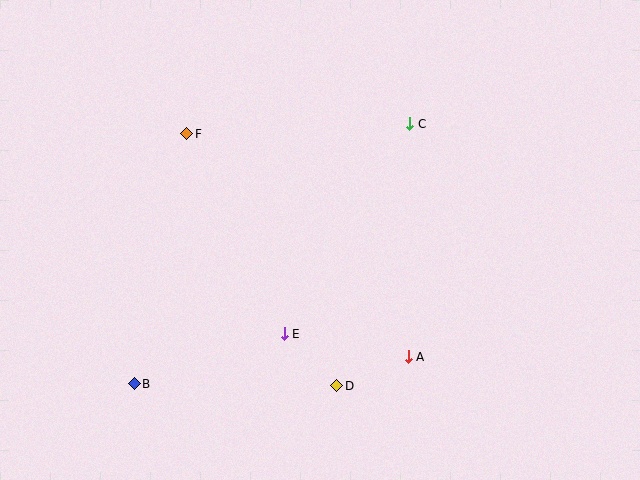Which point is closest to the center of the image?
Point E at (284, 334) is closest to the center.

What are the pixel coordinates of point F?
Point F is at (187, 134).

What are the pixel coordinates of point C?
Point C is at (410, 124).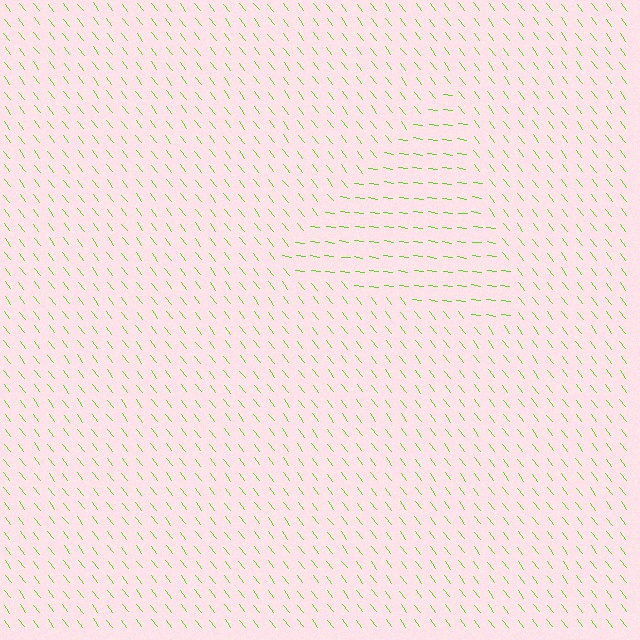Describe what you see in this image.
The image is filled with small lime line segments. A triangle region in the image has lines oriented differently from the surrounding lines, creating a visible texture boundary.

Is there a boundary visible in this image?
Yes, there is a texture boundary formed by a change in line orientation.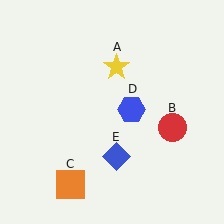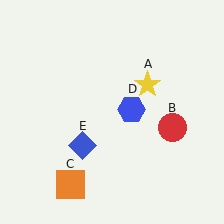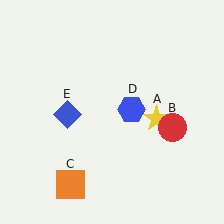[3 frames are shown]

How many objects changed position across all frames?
2 objects changed position: yellow star (object A), blue diamond (object E).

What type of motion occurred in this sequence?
The yellow star (object A), blue diamond (object E) rotated clockwise around the center of the scene.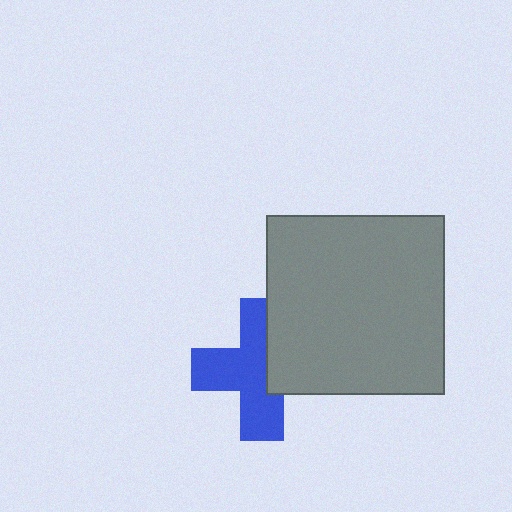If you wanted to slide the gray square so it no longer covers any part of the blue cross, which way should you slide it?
Slide it right — that is the most direct way to separate the two shapes.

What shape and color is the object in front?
The object in front is a gray square.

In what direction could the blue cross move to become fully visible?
The blue cross could move left. That would shift it out from behind the gray square entirely.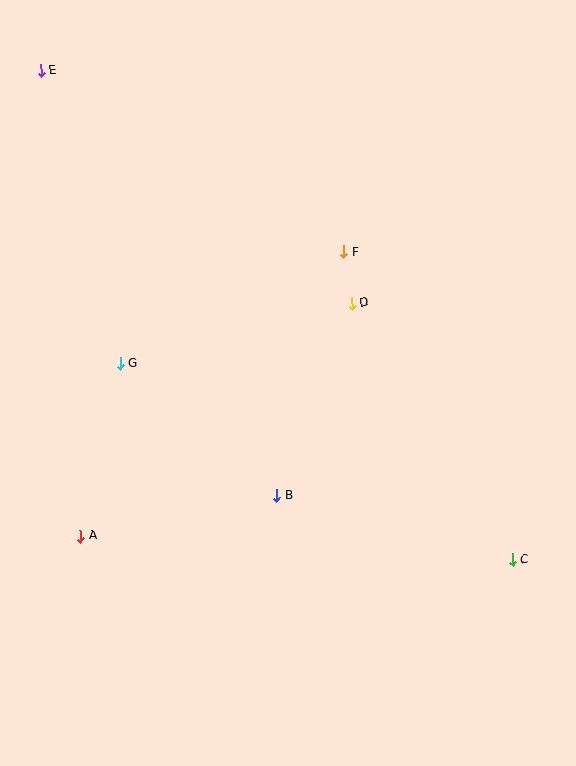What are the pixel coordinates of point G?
Point G is at (120, 363).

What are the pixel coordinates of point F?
Point F is at (344, 252).